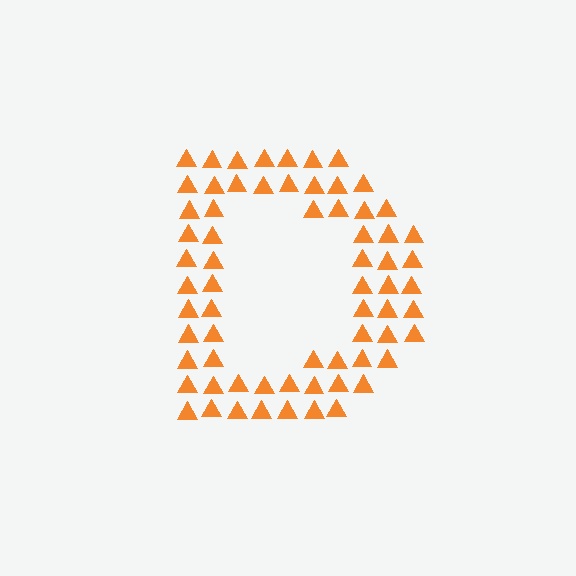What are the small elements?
The small elements are triangles.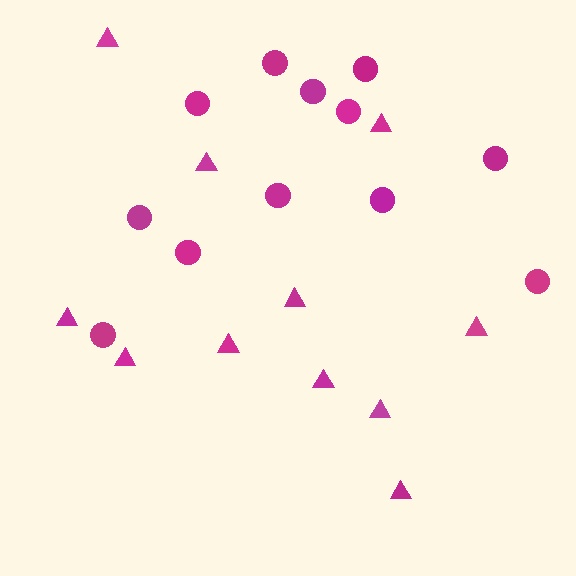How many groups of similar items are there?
There are 2 groups: one group of circles (12) and one group of triangles (11).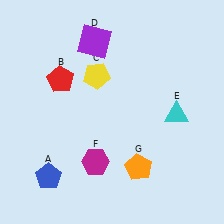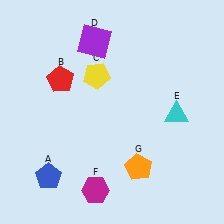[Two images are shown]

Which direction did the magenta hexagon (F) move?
The magenta hexagon (F) moved down.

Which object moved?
The magenta hexagon (F) moved down.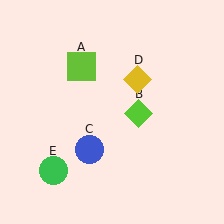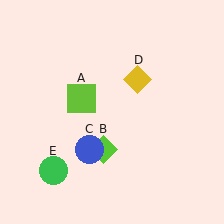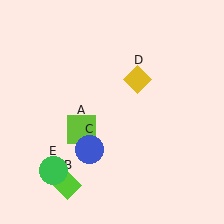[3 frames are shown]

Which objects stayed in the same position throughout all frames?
Blue circle (object C) and yellow diamond (object D) and green circle (object E) remained stationary.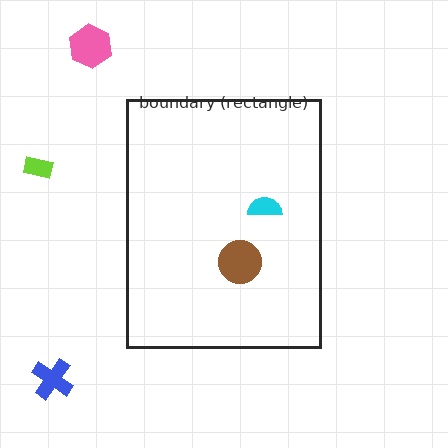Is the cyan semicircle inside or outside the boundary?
Inside.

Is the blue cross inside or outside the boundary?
Outside.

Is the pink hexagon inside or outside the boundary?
Outside.